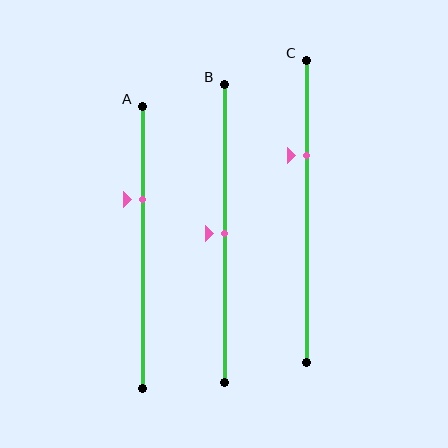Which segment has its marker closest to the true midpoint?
Segment B has its marker closest to the true midpoint.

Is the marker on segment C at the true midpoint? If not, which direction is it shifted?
No, the marker on segment C is shifted upward by about 18% of the segment length.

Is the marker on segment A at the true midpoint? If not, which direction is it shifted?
No, the marker on segment A is shifted upward by about 17% of the segment length.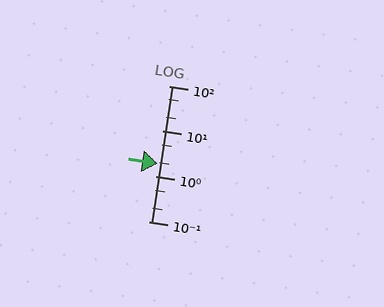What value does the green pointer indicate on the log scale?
The pointer indicates approximately 1.9.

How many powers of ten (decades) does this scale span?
The scale spans 3 decades, from 0.1 to 100.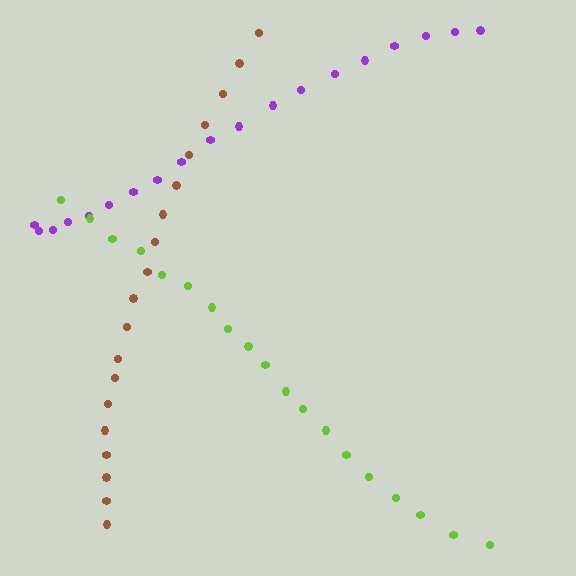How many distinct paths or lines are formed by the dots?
There are 3 distinct paths.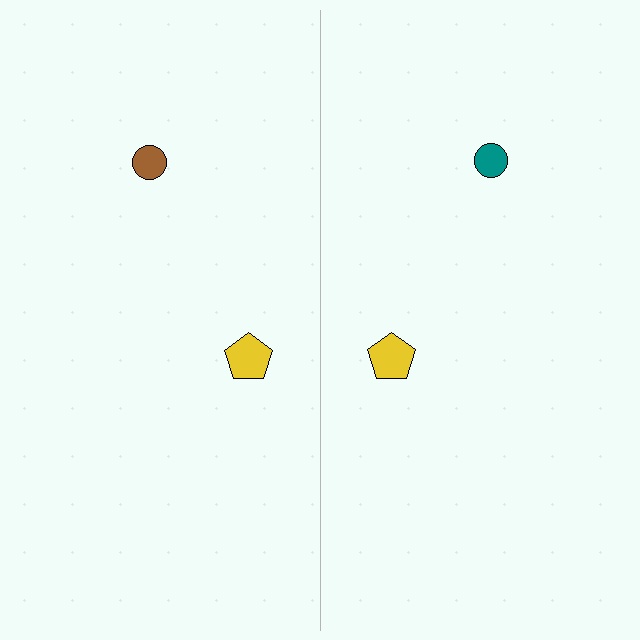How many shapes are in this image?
There are 4 shapes in this image.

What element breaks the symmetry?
The teal circle on the right side breaks the symmetry — its mirror counterpart is brown.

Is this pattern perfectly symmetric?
No, the pattern is not perfectly symmetric. The teal circle on the right side breaks the symmetry — its mirror counterpart is brown.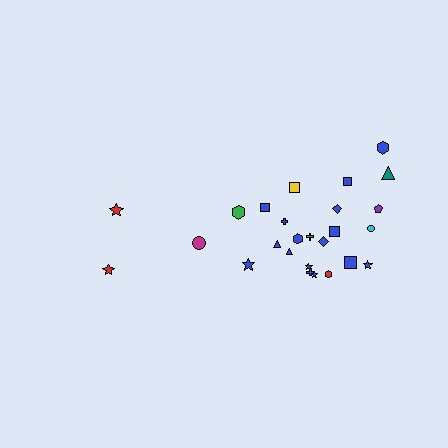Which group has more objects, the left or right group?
The right group.